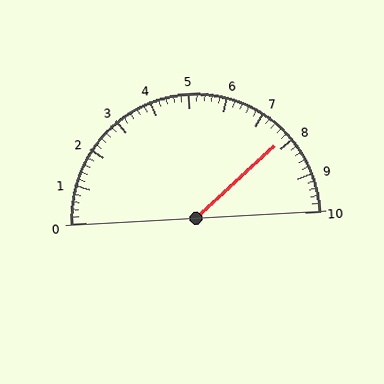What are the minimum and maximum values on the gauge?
The gauge ranges from 0 to 10.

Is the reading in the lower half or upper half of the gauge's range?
The reading is in the upper half of the range (0 to 10).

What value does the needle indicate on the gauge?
The needle indicates approximately 7.8.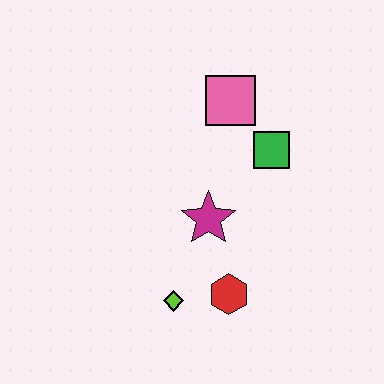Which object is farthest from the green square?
The lime diamond is farthest from the green square.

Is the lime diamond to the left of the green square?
Yes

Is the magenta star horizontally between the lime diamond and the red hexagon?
Yes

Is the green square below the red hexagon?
No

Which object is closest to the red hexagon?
The lime diamond is closest to the red hexagon.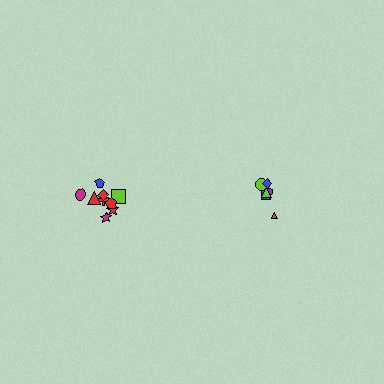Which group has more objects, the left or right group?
The left group.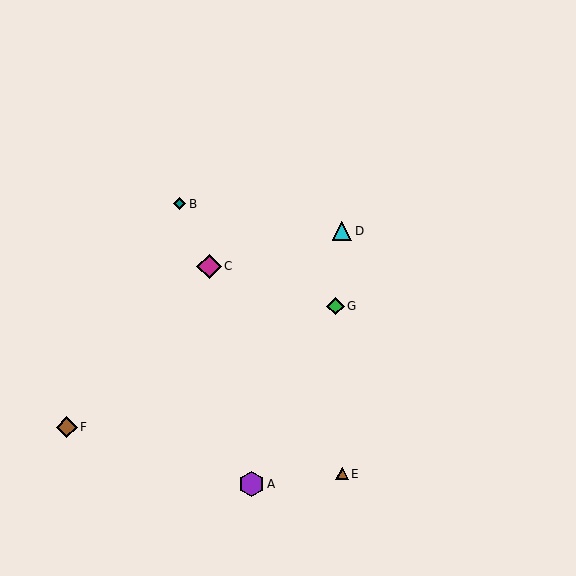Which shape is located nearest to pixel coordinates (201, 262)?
The magenta diamond (labeled C) at (209, 266) is nearest to that location.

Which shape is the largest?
The magenta diamond (labeled C) is the largest.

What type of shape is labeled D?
Shape D is a cyan triangle.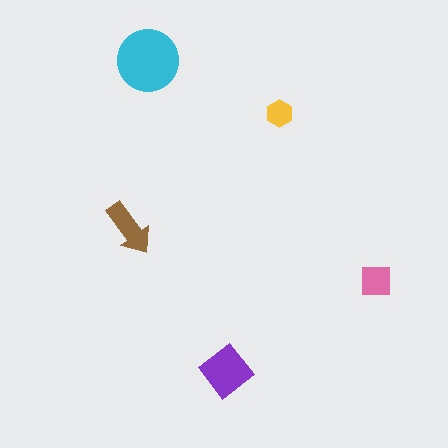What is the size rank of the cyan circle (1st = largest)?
1st.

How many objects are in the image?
There are 5 objects in the image.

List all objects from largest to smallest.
The cyan circle, the purple diamond, the brown arrow, the pink square, the yellow hexagon.